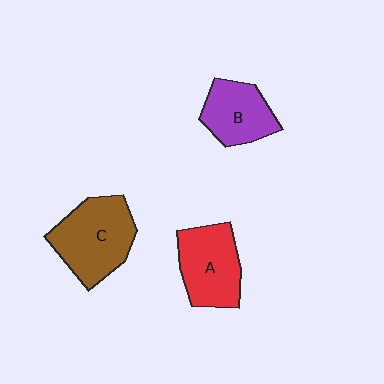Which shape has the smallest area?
Shape B (purple).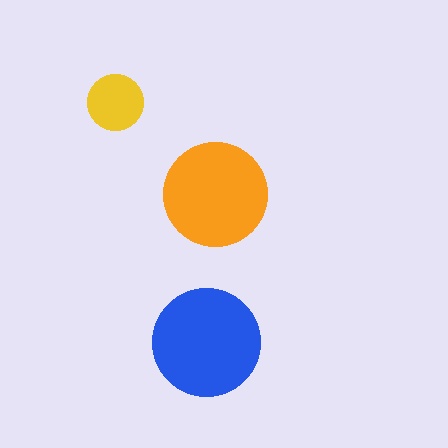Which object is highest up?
The yellow circle is topmost.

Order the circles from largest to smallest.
the blue one, the orange one, the yellow one.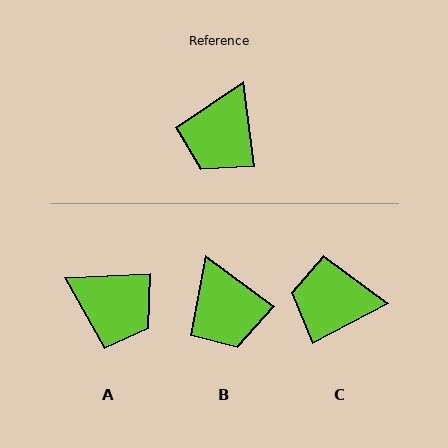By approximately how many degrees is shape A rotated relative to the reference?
Approximately 85 degrees counter-clockwise.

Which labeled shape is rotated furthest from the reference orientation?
A, about 85 degrees away.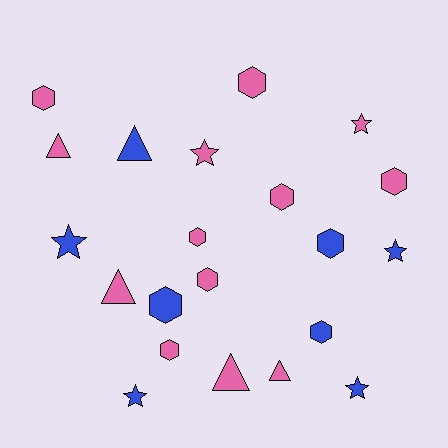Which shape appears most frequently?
Hexagon, with 10 objects.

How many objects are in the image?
There are 21 objects.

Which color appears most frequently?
Pink, with 13 objects.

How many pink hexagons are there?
There are 7 pink hexagons.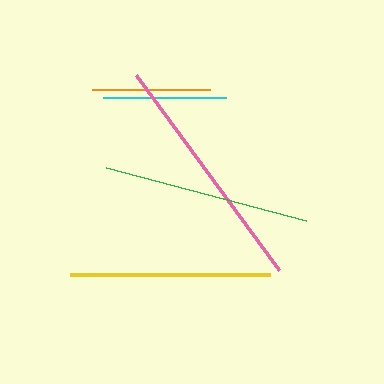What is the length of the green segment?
The green segment is approximately 207 pixels long.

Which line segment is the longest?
The pink line is the longest at approximately 241 pixels.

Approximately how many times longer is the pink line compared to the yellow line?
The pink line is approximately 1.2 times the length of the yellow line.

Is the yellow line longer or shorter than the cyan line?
The yellow line is longer than the cyan line.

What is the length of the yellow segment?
The yellow segment is approximately 200 pixels long.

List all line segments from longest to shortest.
From longest to shortest: pink, green, yellow, cyan, orange.